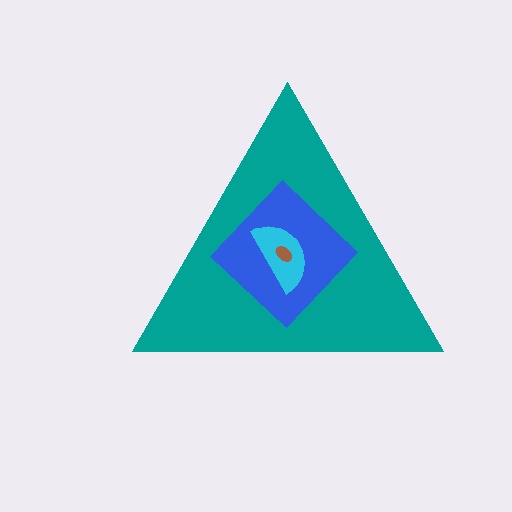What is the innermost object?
The brown ellipse.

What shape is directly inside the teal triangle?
The blue diamond.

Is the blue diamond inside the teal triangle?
Yes.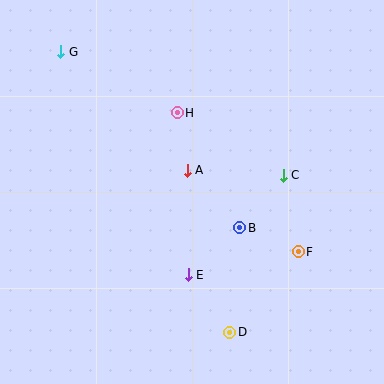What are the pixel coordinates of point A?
Point A is at (187, 170).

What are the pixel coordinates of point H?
Point H is at (177, 113).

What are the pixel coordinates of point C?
Point C is at (283, 175).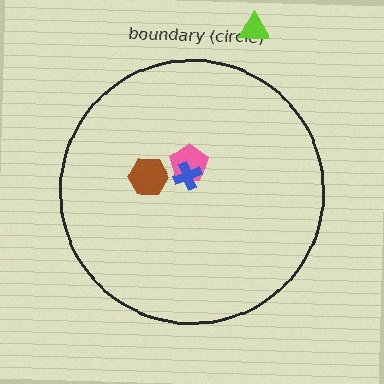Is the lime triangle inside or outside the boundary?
Outside.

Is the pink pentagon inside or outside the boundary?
Inside.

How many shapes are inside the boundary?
3 inside, 1 outside.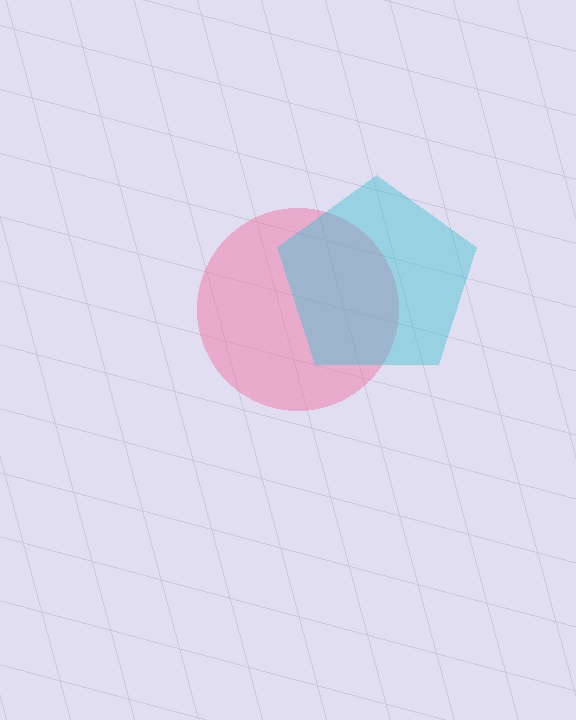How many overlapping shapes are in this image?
There are 2 overlapping shapes in the image.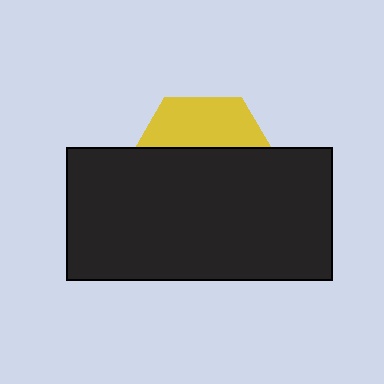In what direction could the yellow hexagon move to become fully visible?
The yellow hexagon could move up. That would shift it out from behind the black rectangle entirely.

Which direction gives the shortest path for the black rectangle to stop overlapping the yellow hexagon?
Moving down gives the shortest separation.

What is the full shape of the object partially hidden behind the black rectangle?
The partially hidden object is a yellow hexagon.